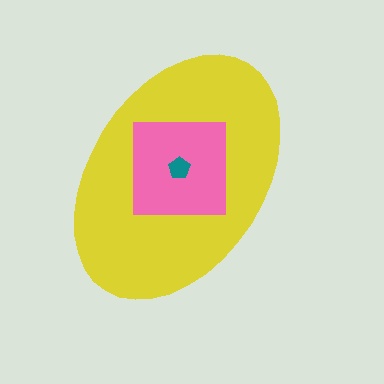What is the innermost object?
The teal pentagon.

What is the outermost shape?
The yellow ellipse.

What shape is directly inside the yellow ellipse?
The pink square.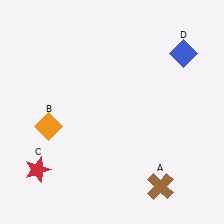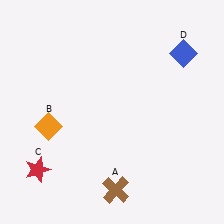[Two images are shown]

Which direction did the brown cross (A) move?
The brown cross (A) moved left.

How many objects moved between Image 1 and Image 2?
1 object moved between the two images.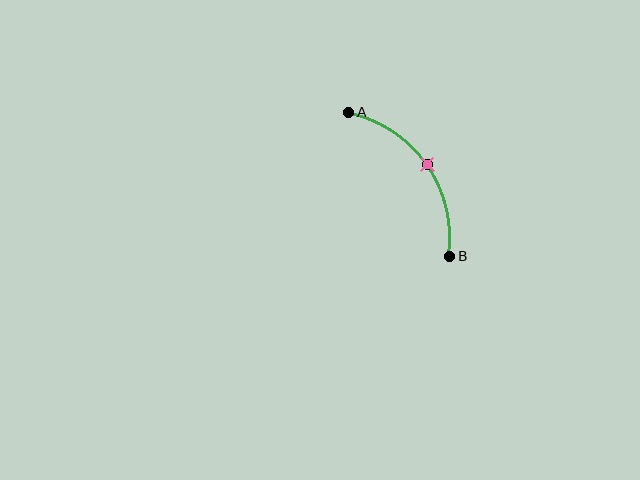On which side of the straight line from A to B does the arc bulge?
The arc bulges above and to the right of the straight line connecting A and B.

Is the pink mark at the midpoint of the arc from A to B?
Yes. The pink mark lies on the arc at equal arc-length from both A and B — it is the arc midpoint.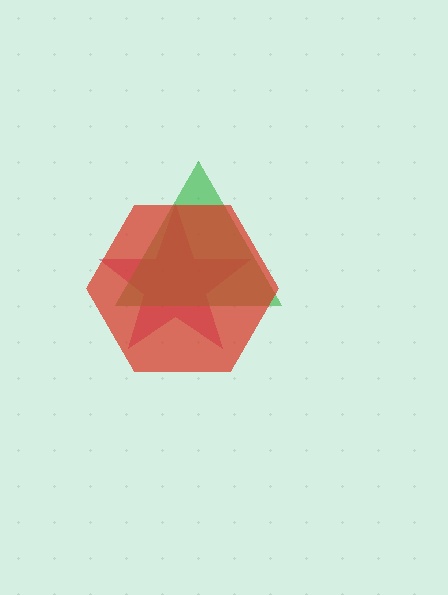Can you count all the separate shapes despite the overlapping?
Yes, there are 3 separate shapes.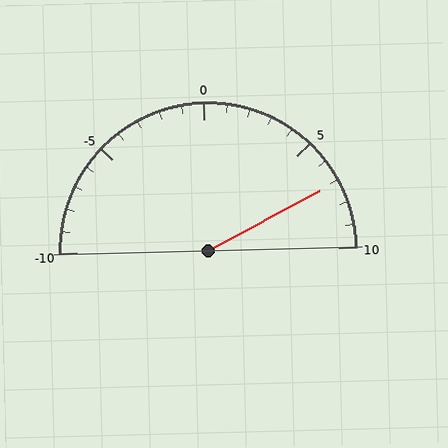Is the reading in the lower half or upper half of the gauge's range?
The reading is in the upper half of the range (-10 to 10).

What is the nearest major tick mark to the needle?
The nearest major tick mark is 5.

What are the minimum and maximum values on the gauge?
The gauge ranges from -10 to 10.